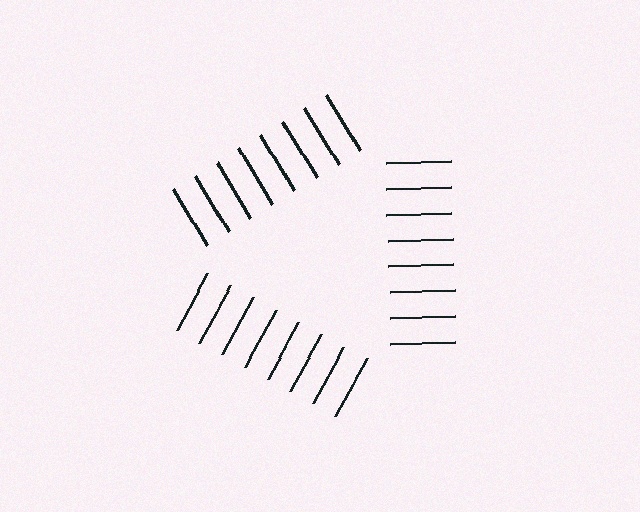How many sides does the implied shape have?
3 sides — the line-ends trace a triangle.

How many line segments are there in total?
24 — 8 along each of the 3 edges.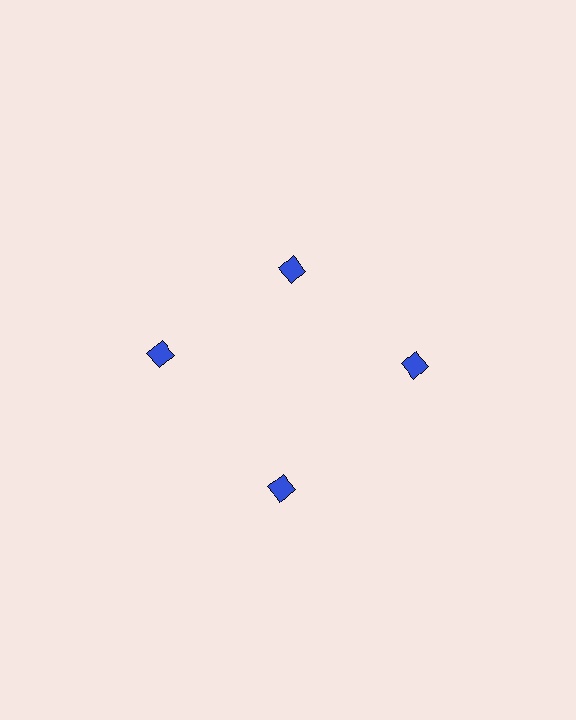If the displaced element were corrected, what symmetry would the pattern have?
It would have 4-fold rotational symmetry — the pattern would map onto itself every 90 degrees.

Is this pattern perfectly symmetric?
No. The 4 blue diamonds are arranged in a ring, but one element near the 12 o'clock position is pulled inward toward the center, breaking the 4-fold rotational symmetry.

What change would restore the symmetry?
The symmetry would be restored by moving it outward, back onto the ring so that all 4 diamonds sit at equal angles and equal distance from the center.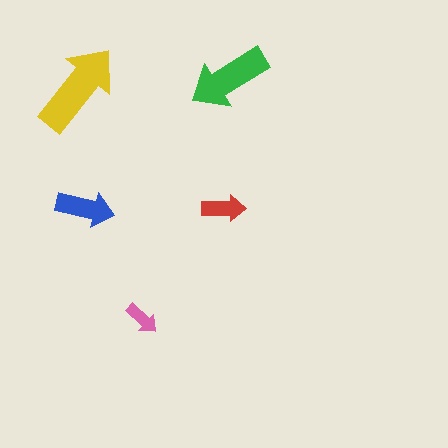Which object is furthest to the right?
The green arrow is rightmost.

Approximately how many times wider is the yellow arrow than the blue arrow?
About 1.5 times wider.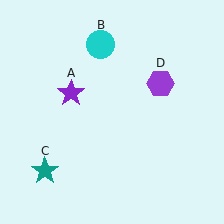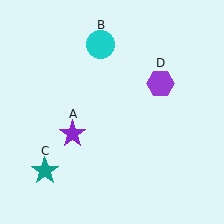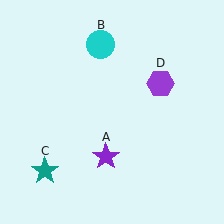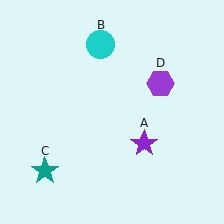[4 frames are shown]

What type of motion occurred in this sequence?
The purple star (object A) rotated counterclockwise around the center of the scene.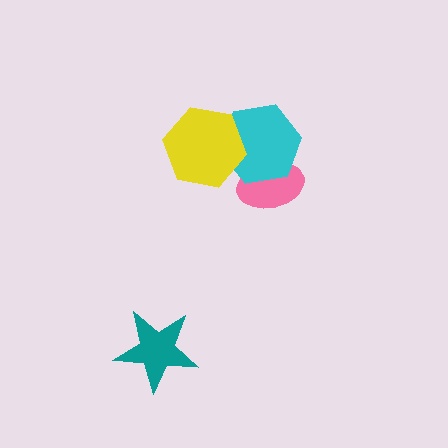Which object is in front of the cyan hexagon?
The yellow hexagon is in front of the cyan hexagon.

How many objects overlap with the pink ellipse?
1 object overlaps with the pink ellipse.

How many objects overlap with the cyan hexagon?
2 objects overlap with the cyan hexagon.